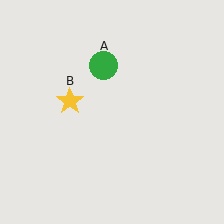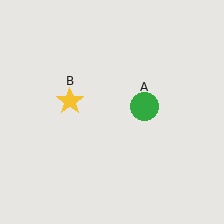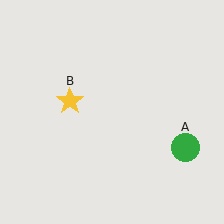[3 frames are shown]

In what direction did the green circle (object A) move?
The green circle (object A) moved down and to the right.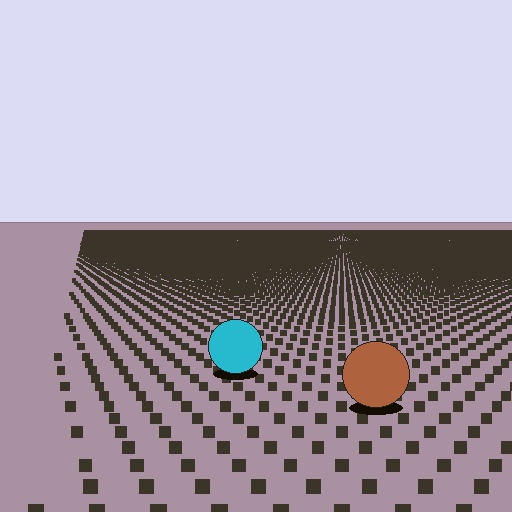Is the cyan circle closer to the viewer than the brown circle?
No. The brown circle is closer — you can tell from the texture gradient: the ground texture is coarser near it.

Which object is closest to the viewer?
The brown circle is closest. The texture marks near it are larger and more spread out.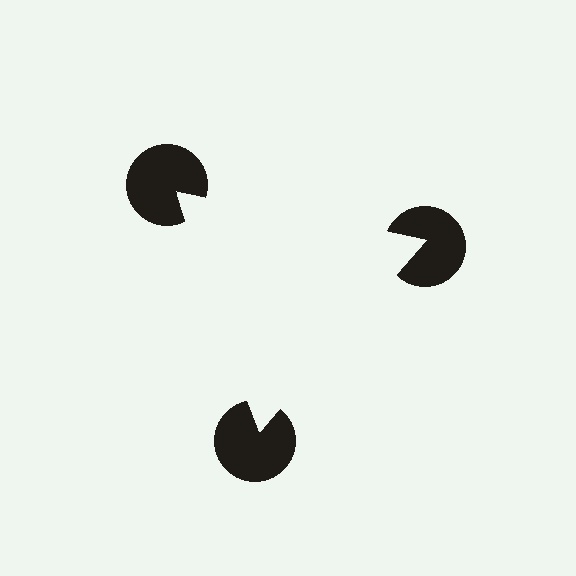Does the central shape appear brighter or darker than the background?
It typically appears slightly brighter than the background, even though no actual brightness change is drawn.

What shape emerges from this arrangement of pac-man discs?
An illusory triangle — its edges are inferred from the aligned wedge cuts in the pac-man discs, not physically drawn.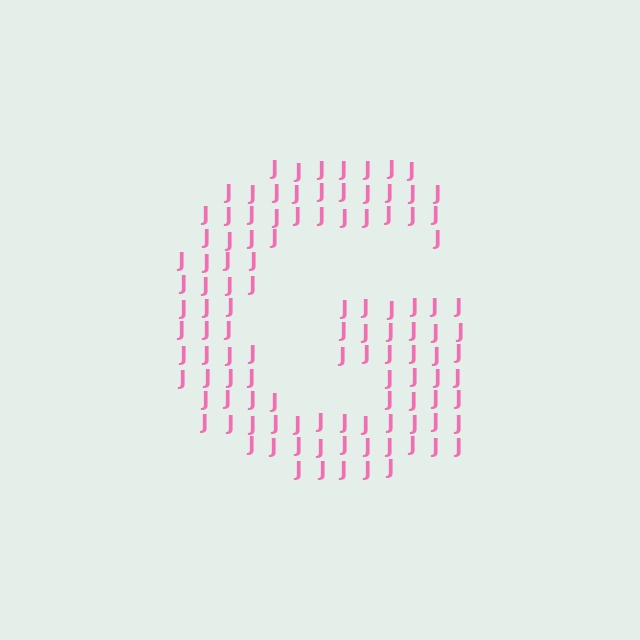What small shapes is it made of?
It is made of small letter J's.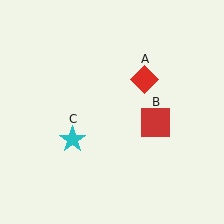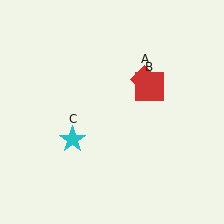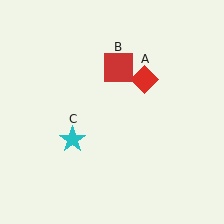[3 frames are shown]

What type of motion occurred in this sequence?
The red square (object B) rotated counterclockwise around the center of the scene.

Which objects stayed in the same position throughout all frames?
Red diamond (object A) and cyan star (object C) remained stationary.